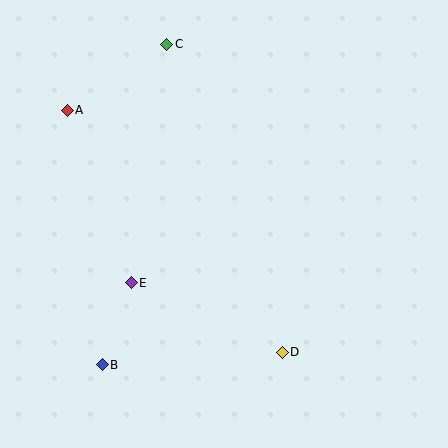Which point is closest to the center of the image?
Point E at (131, 283) is closest to the center.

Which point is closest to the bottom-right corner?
Point D is closest to the bottom-right corner.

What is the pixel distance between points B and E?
The distance between B and E is 87 pixels.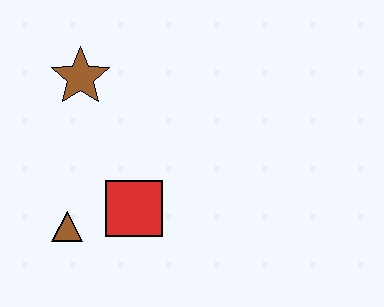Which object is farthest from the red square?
The brown star is farthest from the red square.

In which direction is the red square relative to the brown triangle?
The red square is to the right of the brown triangle.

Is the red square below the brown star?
Yes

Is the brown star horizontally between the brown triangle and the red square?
Yes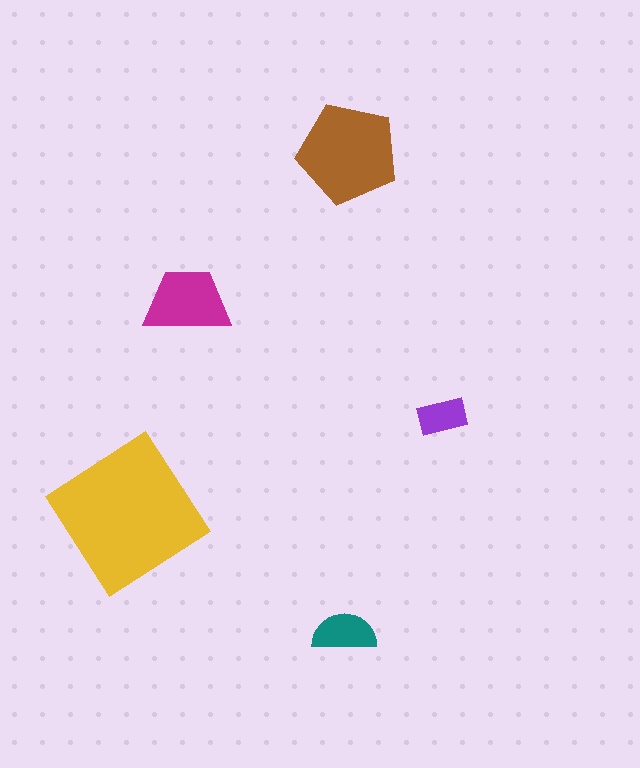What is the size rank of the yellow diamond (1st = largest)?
1st.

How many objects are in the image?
There are 5 objects in the image.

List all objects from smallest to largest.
The purple rectangle, the teal semicircle, the magenta trapezoid, the brown pentagon, the yellow diamond.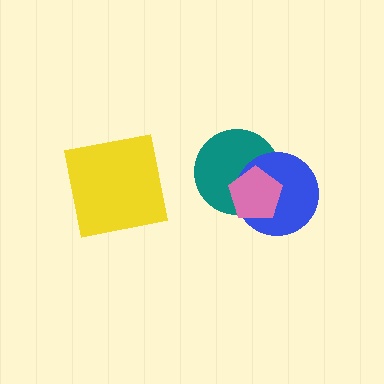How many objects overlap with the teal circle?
2 objects overlap with the teal circle.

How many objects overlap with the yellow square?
0 objects overlap with the yellow square.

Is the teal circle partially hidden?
Yes, it is partially covered by another shape.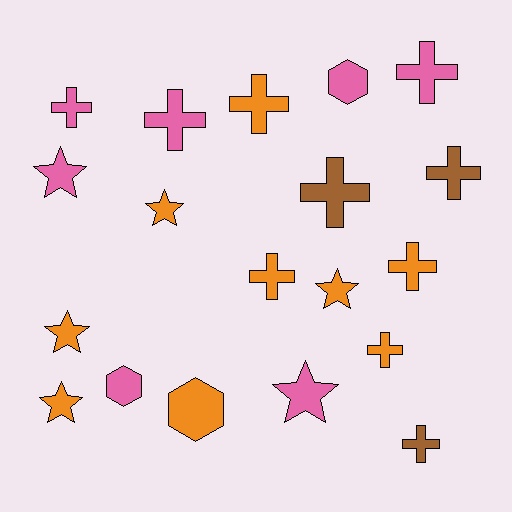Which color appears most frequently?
Orange, with 9 objects.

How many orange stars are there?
There are 4 orange stars.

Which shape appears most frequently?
Cross, with 10 objects.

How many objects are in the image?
There are 19 objects.